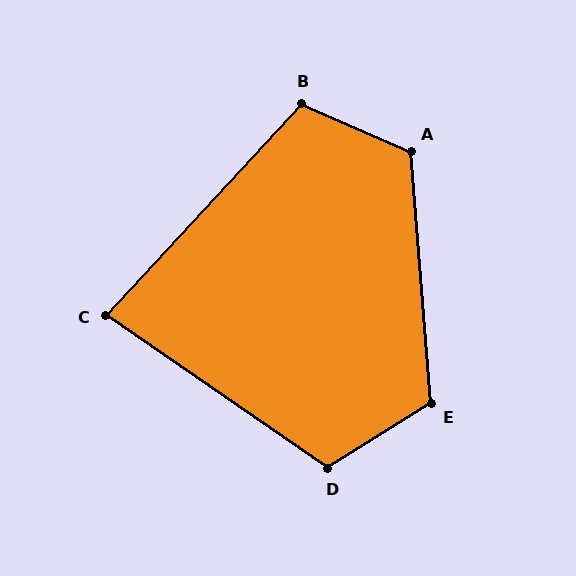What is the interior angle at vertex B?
Approximately 110 degrees (obtuse).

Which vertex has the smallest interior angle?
C, at approximately 82 degrees.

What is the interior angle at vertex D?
Approximately 114 degrees (obtuse).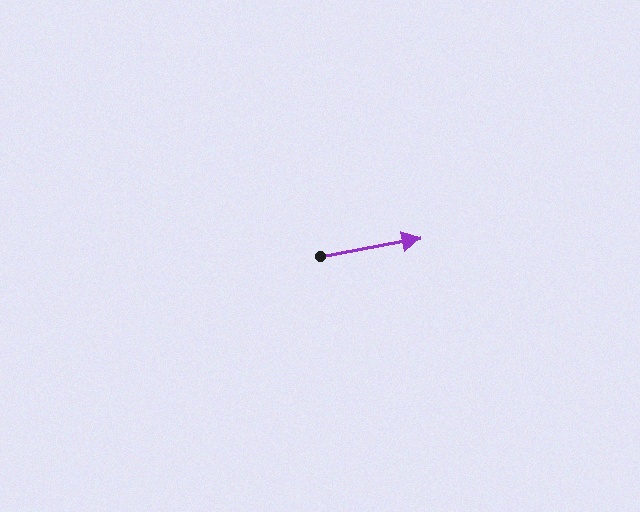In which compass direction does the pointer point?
East.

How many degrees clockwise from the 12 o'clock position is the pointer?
Approximately 80 degrees.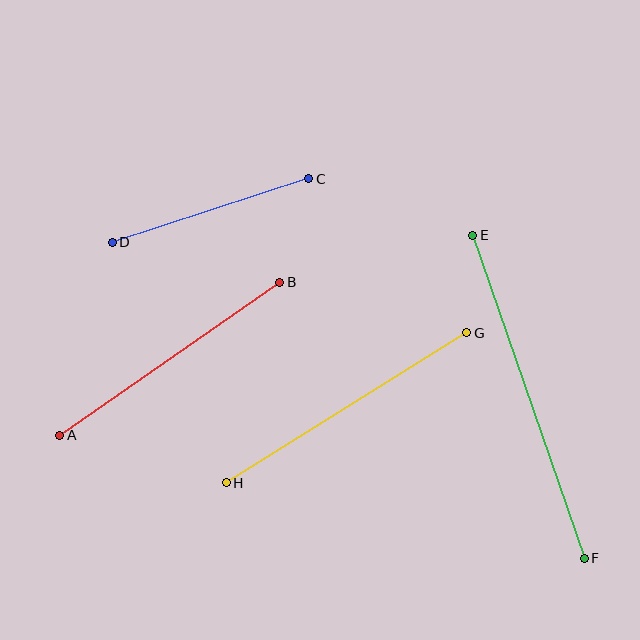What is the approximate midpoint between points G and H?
The midpoint is at approximately (346, 408) pixels.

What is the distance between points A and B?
The distance is approximately 268 pixels.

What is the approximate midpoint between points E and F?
The midpoint is at approximately (529, 397) pixels.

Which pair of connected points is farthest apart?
Points E and F are farthest apart.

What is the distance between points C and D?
The distance is approximately 207 pixels.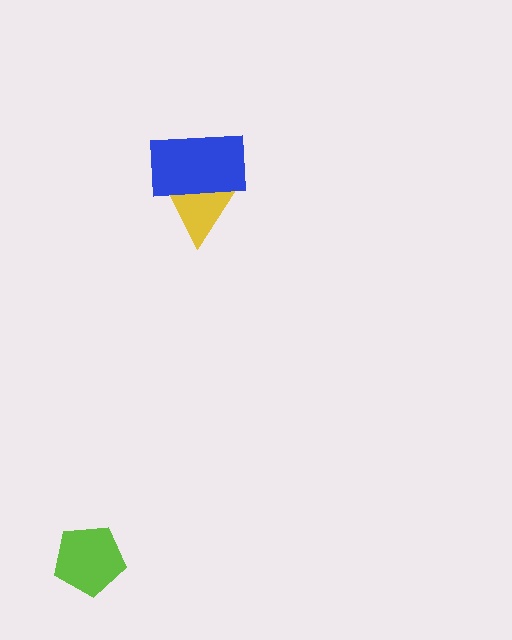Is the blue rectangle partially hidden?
No, no other shape covers it.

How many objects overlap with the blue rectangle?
1 object overlaps with the blue rectangle.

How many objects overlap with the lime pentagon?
0 objects overlap with the lime pentagon.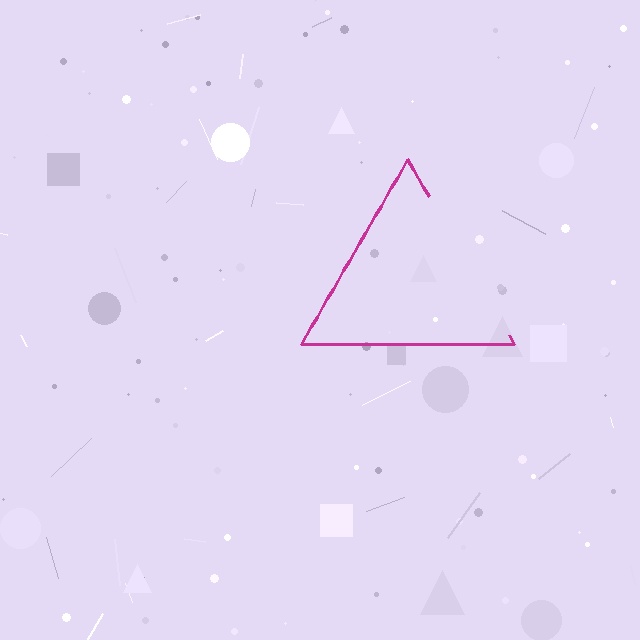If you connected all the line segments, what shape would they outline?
They would outline a triangle.